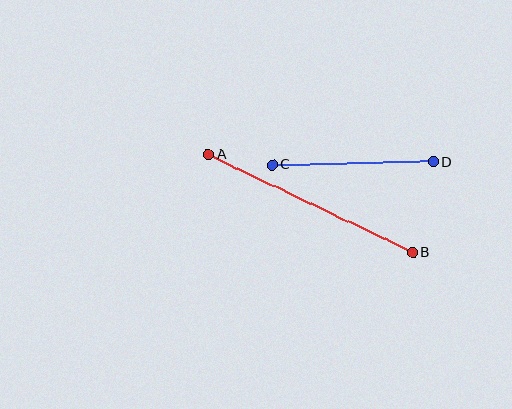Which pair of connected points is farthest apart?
Points A and B are farthest apart.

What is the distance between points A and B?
The distance is approximately 227 pixels.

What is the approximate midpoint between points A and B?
The midpoint is at approximately (311, 204) pixels.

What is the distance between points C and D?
The distance is approximately 161 pixels.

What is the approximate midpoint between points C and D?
The midpoint is at approximately (353, 163) pixels.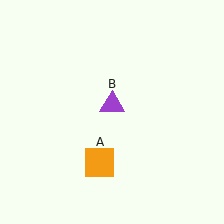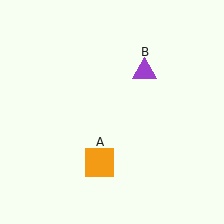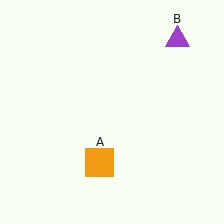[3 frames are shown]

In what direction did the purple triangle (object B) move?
The purple triangle (object B) moved up and to the right.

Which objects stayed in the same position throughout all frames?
Orange square (object A) remained stationary.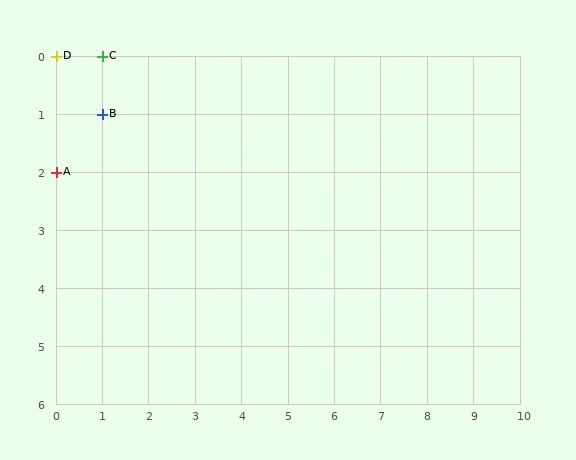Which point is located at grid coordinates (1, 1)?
Point B is at (1, 1).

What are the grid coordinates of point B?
Point B is at grid coordinates (1, 1).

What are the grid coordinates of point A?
Point A is at grid coordinates (0, 2).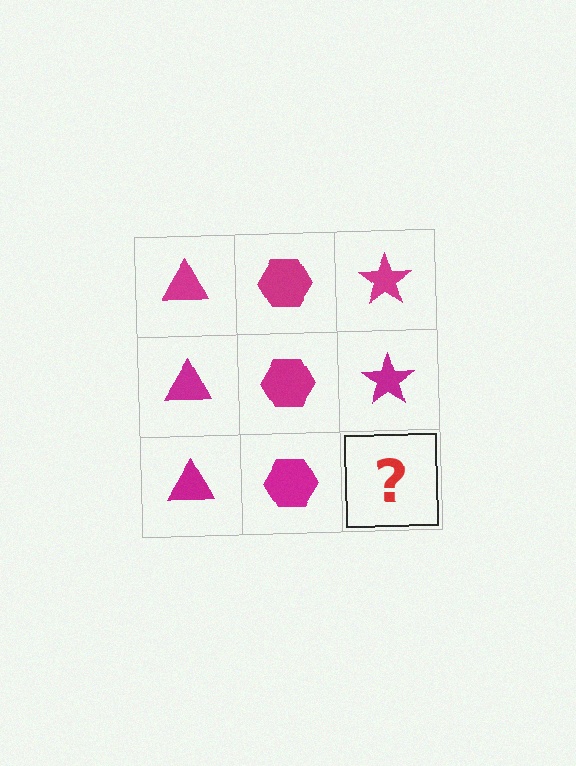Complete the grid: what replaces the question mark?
The question mark should be replaced with a magenta star.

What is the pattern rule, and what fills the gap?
The rule is that each column has a consistent shape. The gap should be filled with a magenta star.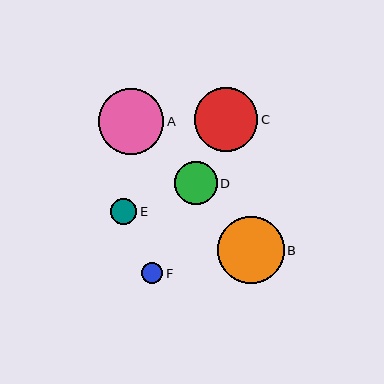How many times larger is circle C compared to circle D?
Circle C is approximately 1.5 times the size of circle D.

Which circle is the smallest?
Circle F is the smallest with a size of approximately 21 pixels.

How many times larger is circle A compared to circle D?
Circle A is approximately 1.5 times the size of circle D.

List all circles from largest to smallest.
From largest to smallest: B, A, C, D, E, F.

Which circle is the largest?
Circle B is the largest with a size of approximately 67 pixels.